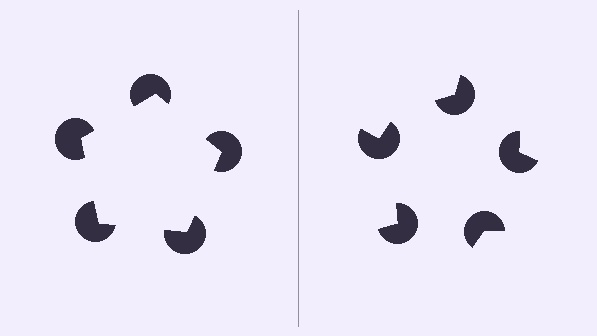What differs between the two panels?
The pac-man discs are positioned identically on both sides; only the wedge orientations differ. On the left they align to a pentagon; on the right they are misaligned.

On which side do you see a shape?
An illusory pentagon appears on the left side. On the right side the wedge cuts are rotated, so no coherent shape forms.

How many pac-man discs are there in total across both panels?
10 — 5 on each side.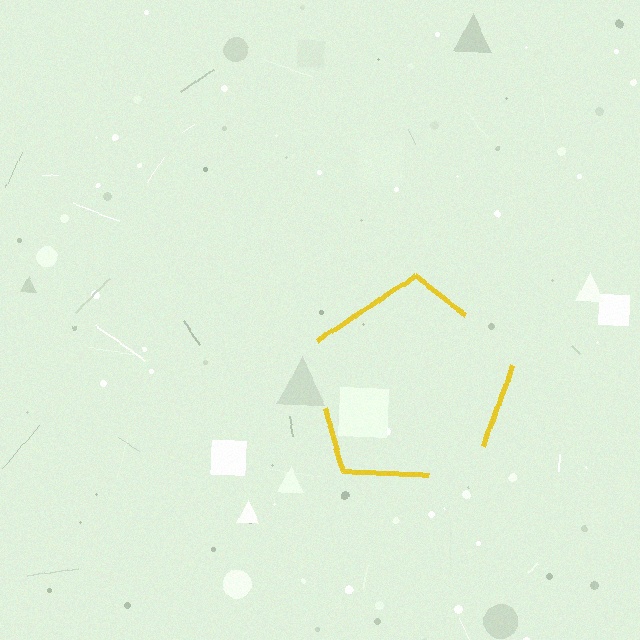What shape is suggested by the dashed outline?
The dashed outline suggests a pentagon.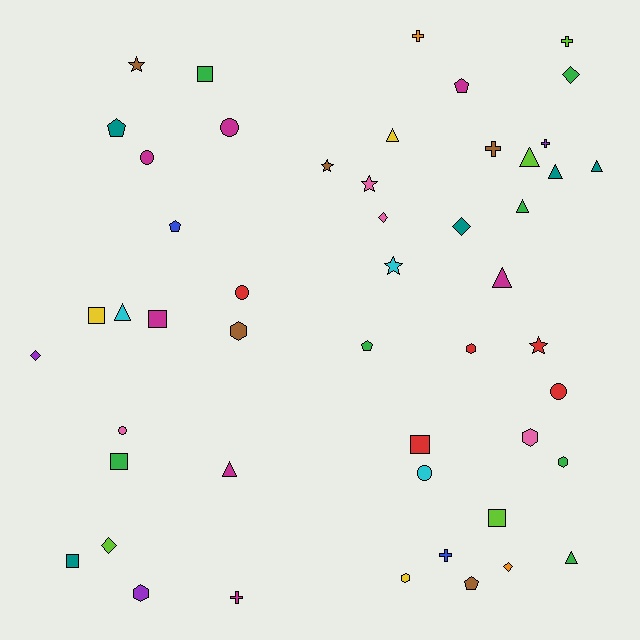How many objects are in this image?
There are 50 objects.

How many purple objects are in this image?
There are 3 purple objects.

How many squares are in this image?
There are 7 squares.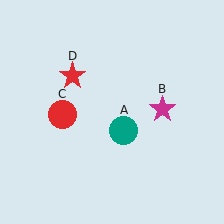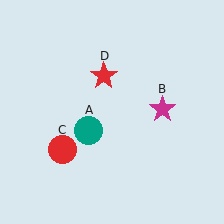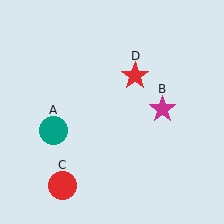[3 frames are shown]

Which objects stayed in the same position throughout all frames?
Magenta star (object B) remained stationary.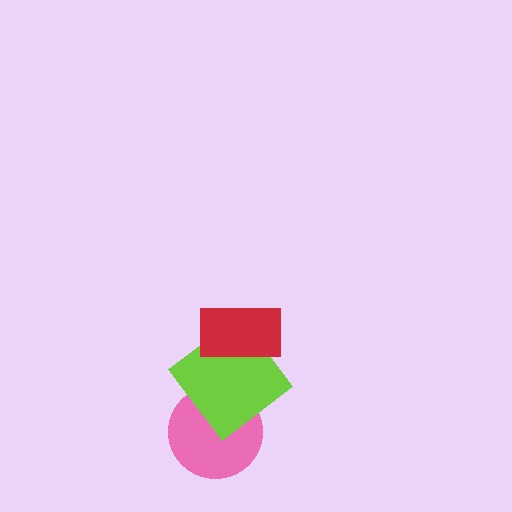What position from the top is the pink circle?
The pink circle is 3rd from the top.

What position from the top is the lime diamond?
The lime diamond is 2nd from the top.